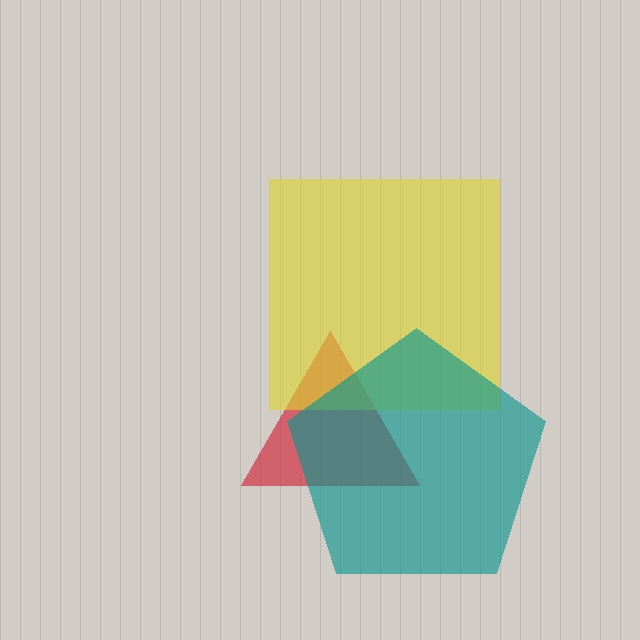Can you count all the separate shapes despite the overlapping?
Yes, there are 3 separate shapes.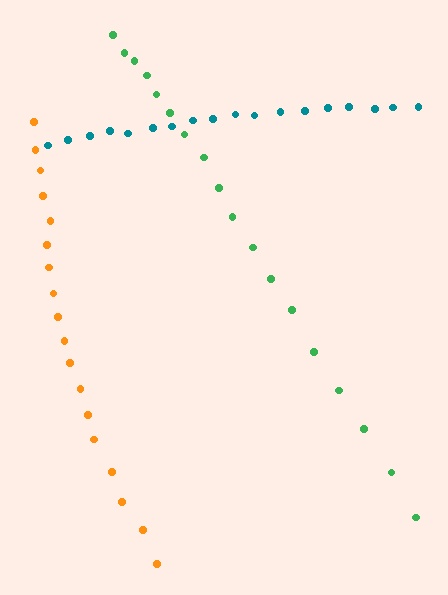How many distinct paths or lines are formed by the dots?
There are 3 distinct paths.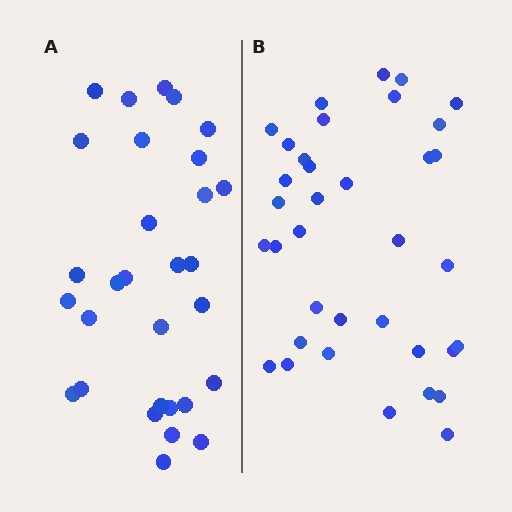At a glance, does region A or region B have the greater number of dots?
Region B (the right region) has more dots.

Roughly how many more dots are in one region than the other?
Region B has about 6 more dots than region A.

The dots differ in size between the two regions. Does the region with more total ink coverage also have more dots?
No. Region A has more total ink coverage because its dots are larger, but region B actually contains more individual dots. Total area can be misleading — the number of items is what matters here.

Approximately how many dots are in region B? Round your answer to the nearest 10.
About 40 dots. (The exact count is 36, which rounds to 40.)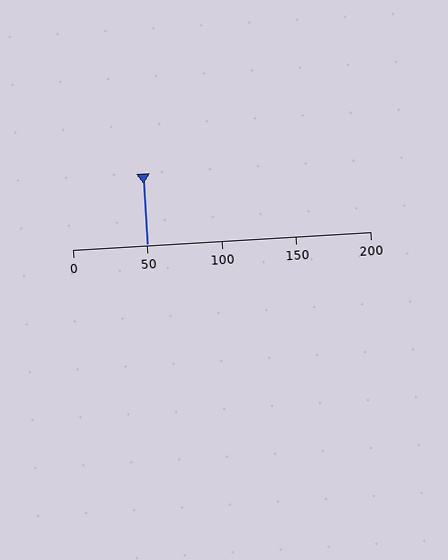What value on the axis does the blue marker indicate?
The marker indicates approximately 50.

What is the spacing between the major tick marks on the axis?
The major ticks are spaced 50 apart.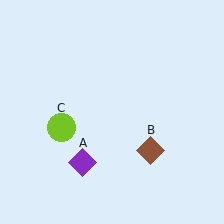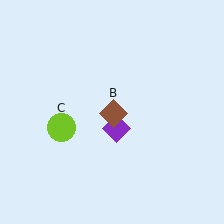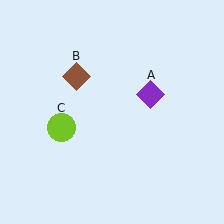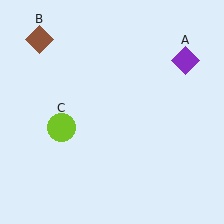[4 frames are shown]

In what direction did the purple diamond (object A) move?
The purple diamond (object A) moved up and to the right.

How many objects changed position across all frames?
2 objects changed position: purple diamond (object A), brown diamond (object B).